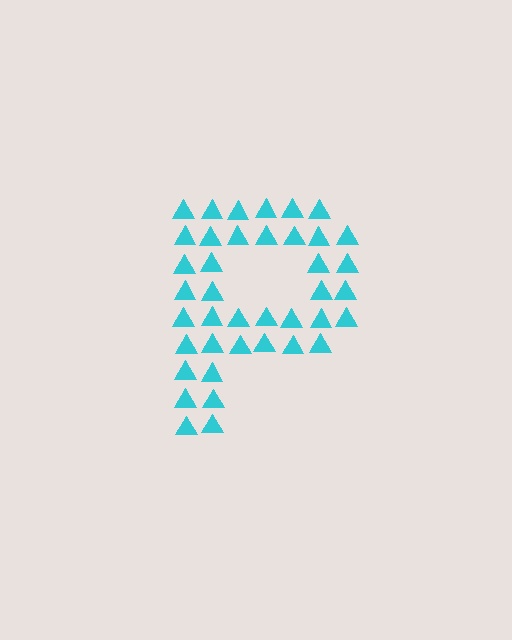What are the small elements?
The small elements are triangles.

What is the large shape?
The large shape is the letter P.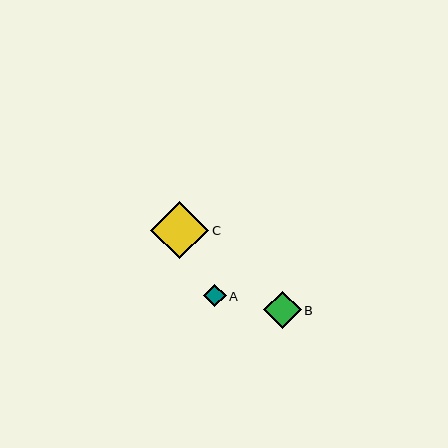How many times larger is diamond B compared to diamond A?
Diamond B is approximately 1.7 times the size of diamond A.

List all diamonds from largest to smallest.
From largest to smallest: C, B, A.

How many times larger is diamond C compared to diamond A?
Diamond C is approximately 2.6 times the size of diamond A.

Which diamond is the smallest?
Diamond A is the smallest with a size of approximately 22 pixels.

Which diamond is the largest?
Diamond C is the largest with a size of approximately 58 pixels.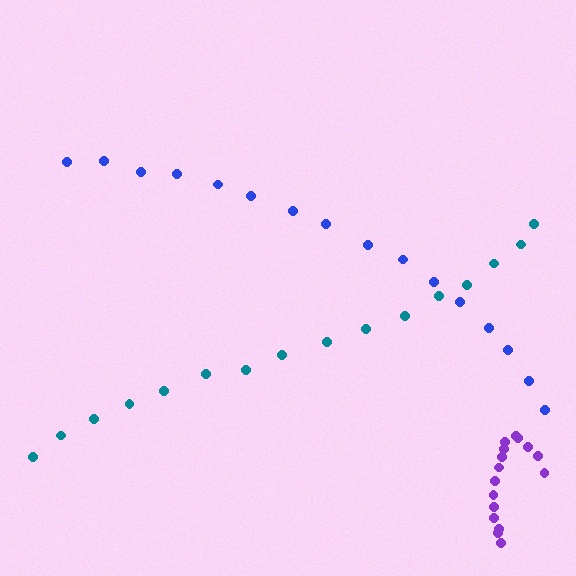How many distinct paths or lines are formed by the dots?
There are 3 distinct paths.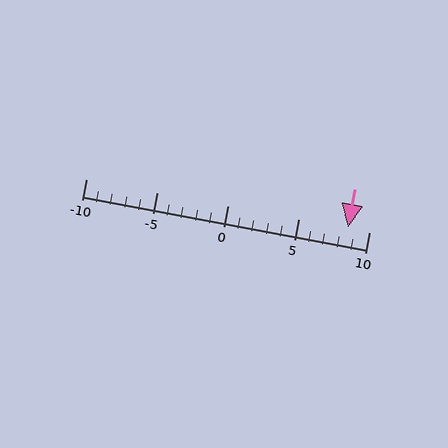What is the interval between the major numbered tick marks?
The major tick marks are spaced 5 units apart.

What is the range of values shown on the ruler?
The ruler shows values from -10 to 10.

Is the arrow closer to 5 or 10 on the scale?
The arrow is closer to 10.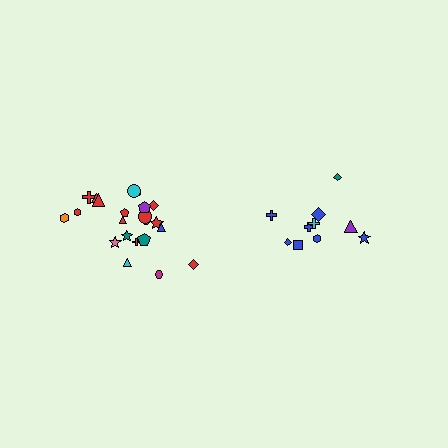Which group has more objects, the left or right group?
The left group.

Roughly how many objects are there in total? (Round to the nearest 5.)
Roughly 30 objects in total.